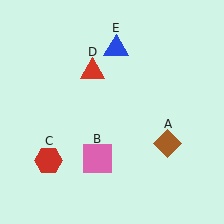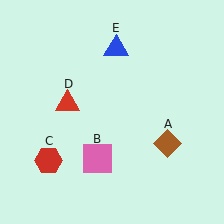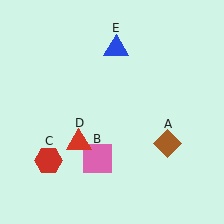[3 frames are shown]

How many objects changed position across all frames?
1 object changed position: red triangle (object D).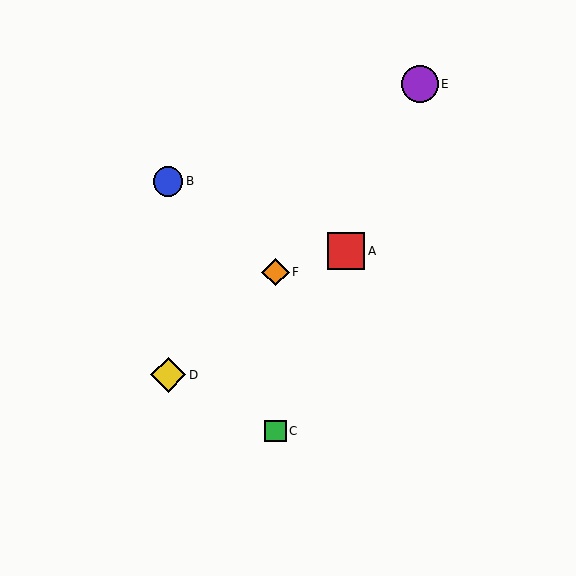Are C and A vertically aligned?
No, C is at x≈275 and A is at x≈346.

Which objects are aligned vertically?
Objects C, F are aligned vertically.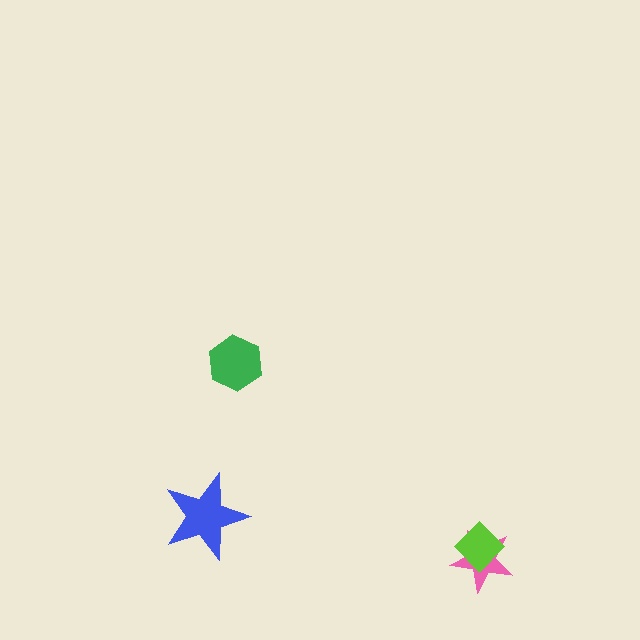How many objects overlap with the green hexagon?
0 objects overlap with the green hexagon.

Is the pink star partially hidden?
Yes, it is partially covered by another shape.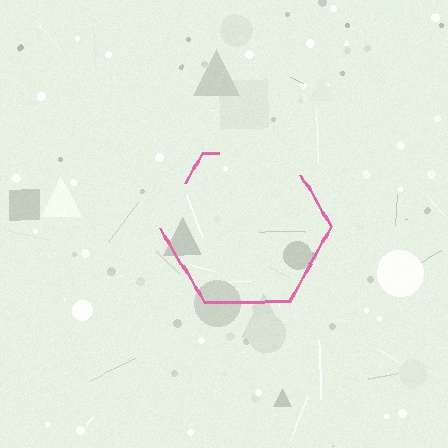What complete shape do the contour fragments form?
The contour fragments form a hexagon.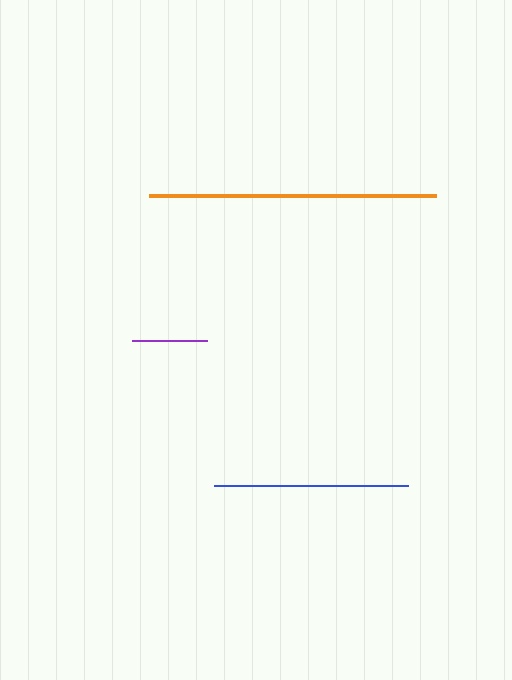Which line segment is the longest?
The orange line is the longest at approximately 287 pixels.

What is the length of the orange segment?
The orange segment is approximately 287 pixels long.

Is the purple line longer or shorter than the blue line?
The blue line is longer than the purple line.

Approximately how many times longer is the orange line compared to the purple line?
The orange line is approximately 3.9 times the length of the purple line.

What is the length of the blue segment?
The blue segment is approximately 194 pixels long.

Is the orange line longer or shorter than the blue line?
The orange line is longer than the blue line.